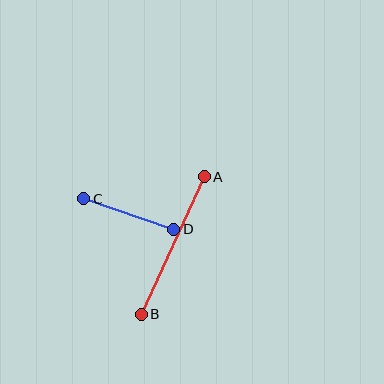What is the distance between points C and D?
The distance is approximately 95 pixels.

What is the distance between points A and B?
The distance is approximately 151 pixels.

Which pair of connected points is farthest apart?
Points A and B are farthest apart.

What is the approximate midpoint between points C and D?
The midpoint is at approximately (129, 214) pixels.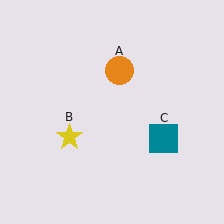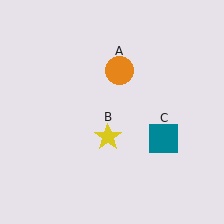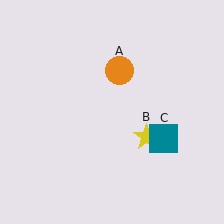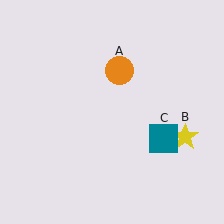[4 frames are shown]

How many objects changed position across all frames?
1 object changed position: yellow star (object B).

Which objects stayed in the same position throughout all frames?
Orange circle (object A) and teal square (object C) remained stationary.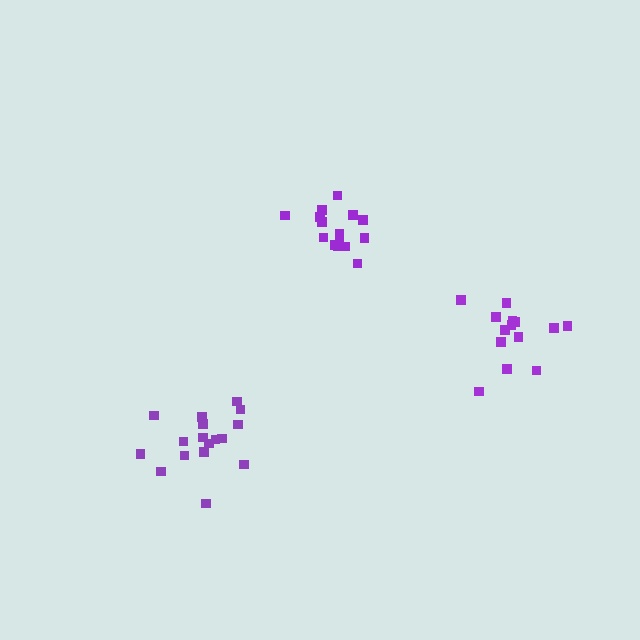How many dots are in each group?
Group 1: 17 dots, Group 2: 15 dots, Group 3: 14 dots (46 total).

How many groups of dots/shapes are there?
There are 3 groups.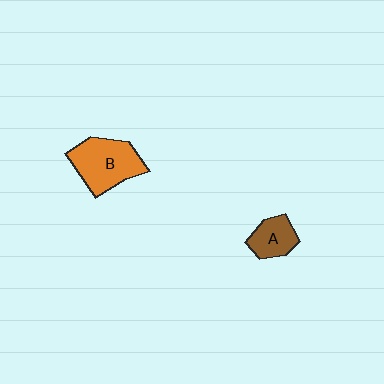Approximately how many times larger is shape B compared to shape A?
Approximately 1.9 times.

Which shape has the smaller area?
Shape A (brown).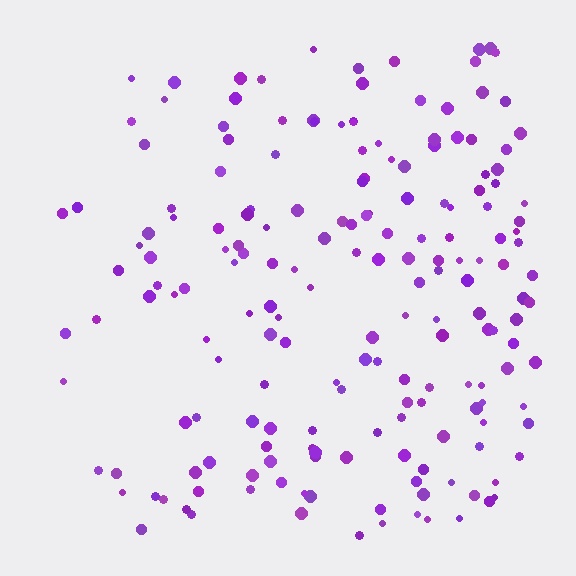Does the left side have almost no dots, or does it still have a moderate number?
Still a moderate number, just noticeably fewer than the right.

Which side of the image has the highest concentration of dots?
The right.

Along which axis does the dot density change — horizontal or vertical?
Horizontal.